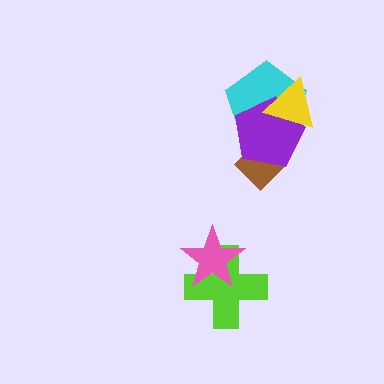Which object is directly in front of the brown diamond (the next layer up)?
The cyan pentagon is directly in front of the brown diamond.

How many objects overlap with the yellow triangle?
2 objects overlap with the yellow triangle.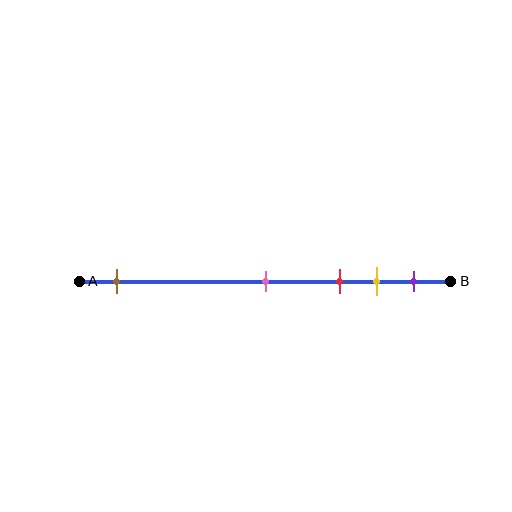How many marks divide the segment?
There are 5 marks dividing the segment.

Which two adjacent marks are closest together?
The yellow and purple marks are the closest adjacent pair.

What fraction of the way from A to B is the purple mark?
The purple mark is approximately 90% (0.9) of the way from A to B.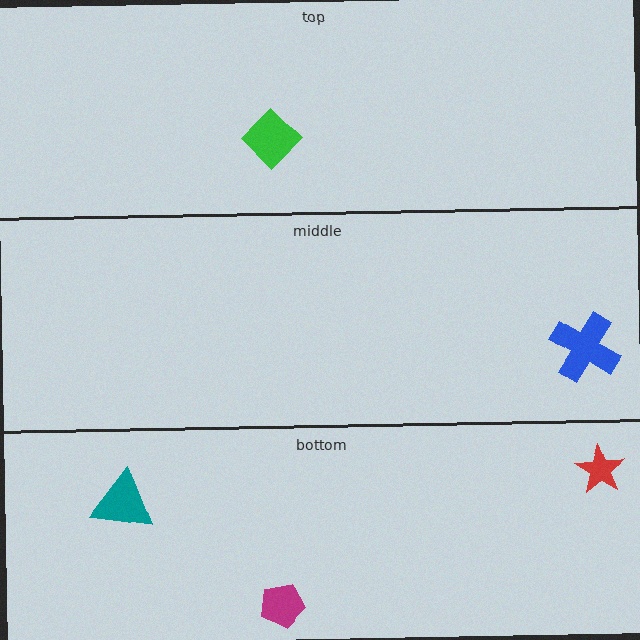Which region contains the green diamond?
The top region.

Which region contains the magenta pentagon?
The bottom region.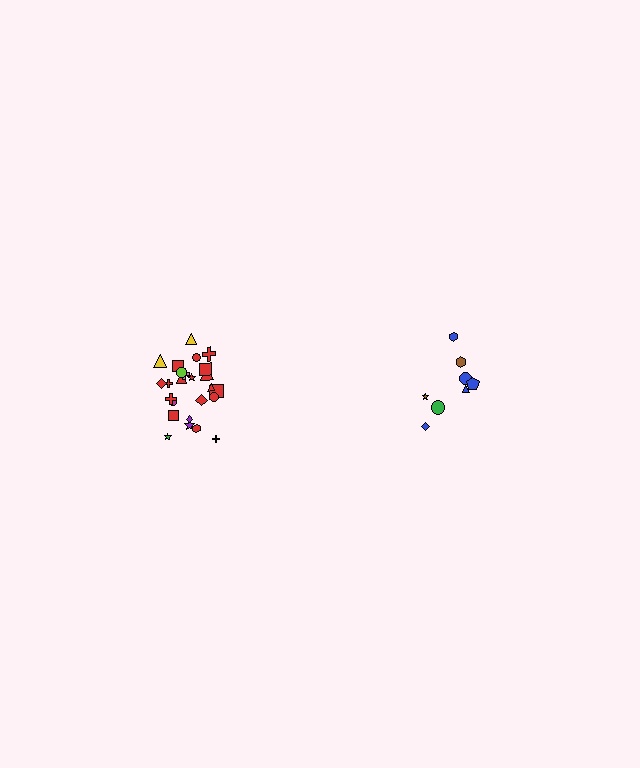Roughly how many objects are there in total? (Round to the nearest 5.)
Roughly 35 objects in total.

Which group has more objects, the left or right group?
The left group.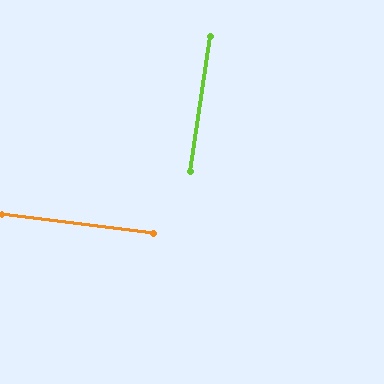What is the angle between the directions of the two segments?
Approximately 89 degrees.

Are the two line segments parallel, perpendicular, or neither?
Perpendicular — they meet at approximately 89°.